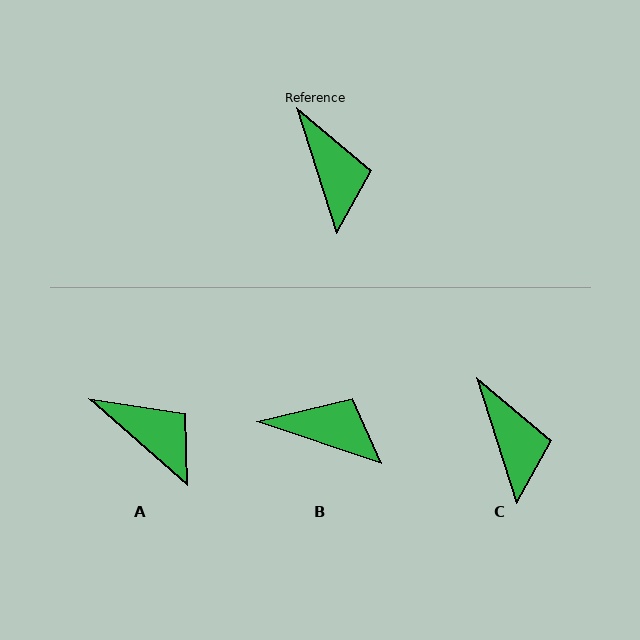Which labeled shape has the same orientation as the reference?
C.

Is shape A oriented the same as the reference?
No, it is off by about 31 degrees.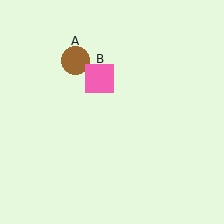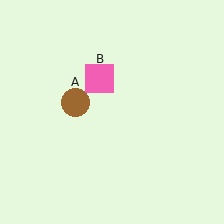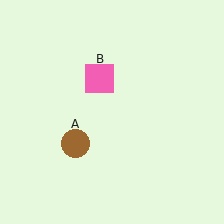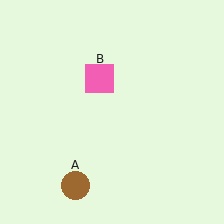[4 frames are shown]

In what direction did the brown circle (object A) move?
The brown circle (object A) moved down.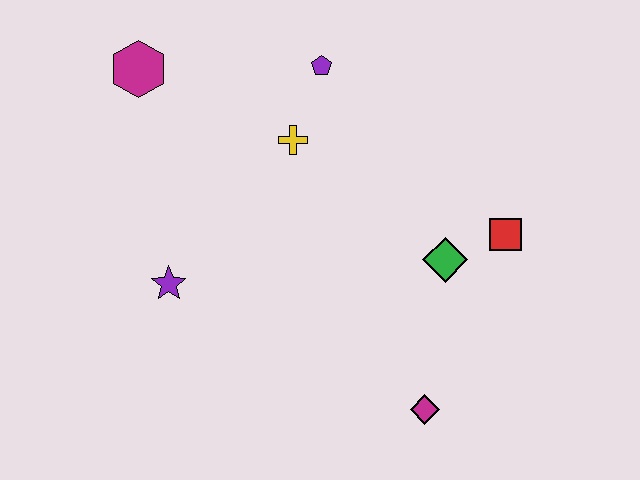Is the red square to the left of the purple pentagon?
No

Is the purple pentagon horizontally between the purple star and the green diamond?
Yes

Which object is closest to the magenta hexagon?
The yellow cross is closest to the magenta hexagon.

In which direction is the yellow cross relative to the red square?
The yellow cross is to the left of the red square.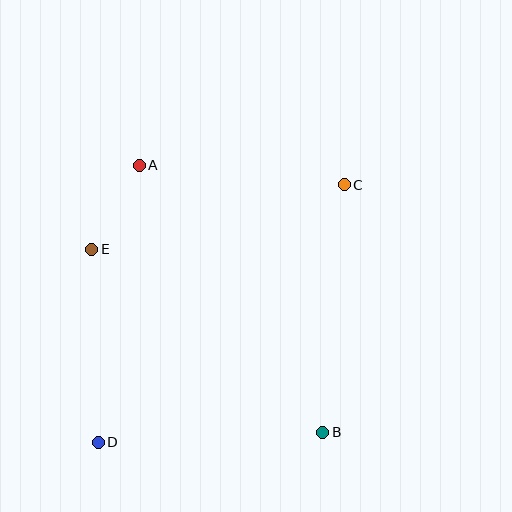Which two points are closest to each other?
Points A and E are closest to each other.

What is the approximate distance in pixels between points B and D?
The distance between B and D is approximately 225 pixels.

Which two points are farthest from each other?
Points C and D are farthest from each other.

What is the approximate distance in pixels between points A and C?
The distance between A and C is approximately 206 pixels.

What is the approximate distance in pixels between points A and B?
The distance between A and B is approximately 324 pixels.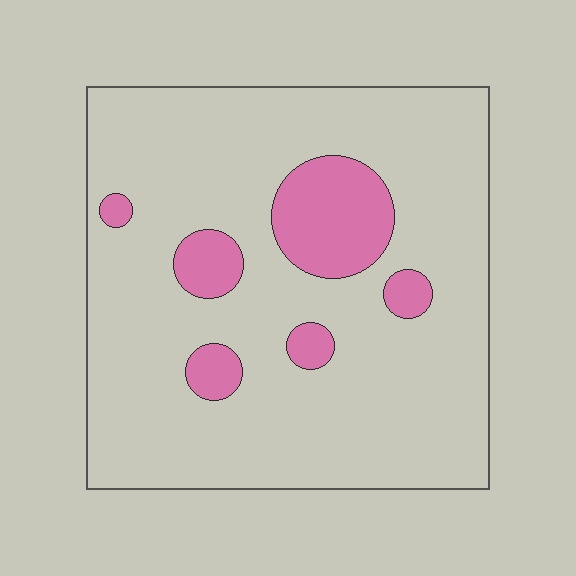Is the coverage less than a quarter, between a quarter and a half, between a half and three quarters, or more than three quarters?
Less than a quarter.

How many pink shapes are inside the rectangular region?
6.